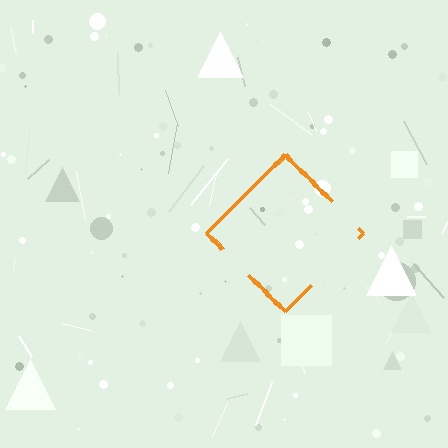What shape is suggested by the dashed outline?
The dashed outline suggests a diamond.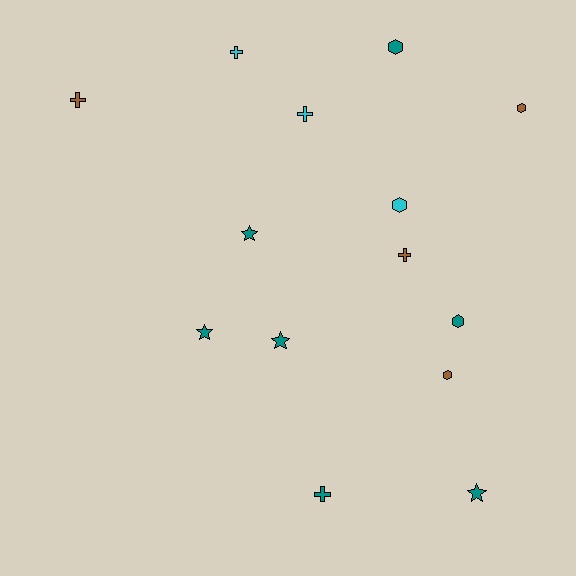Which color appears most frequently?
Teal, with 7 objects.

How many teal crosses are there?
There is 1 teal cross.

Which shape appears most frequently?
Cross, with 5 objects.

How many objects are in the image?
There are 14 objects.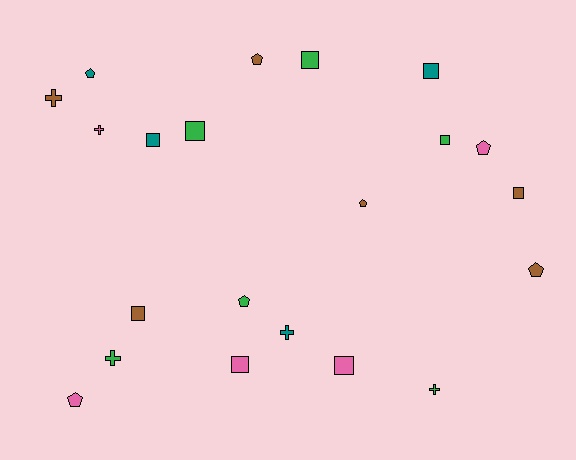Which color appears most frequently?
Green, with 6 objects.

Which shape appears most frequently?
Square, with 9 objects.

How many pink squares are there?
There are 2 pink squares.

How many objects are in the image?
There are 21 objects.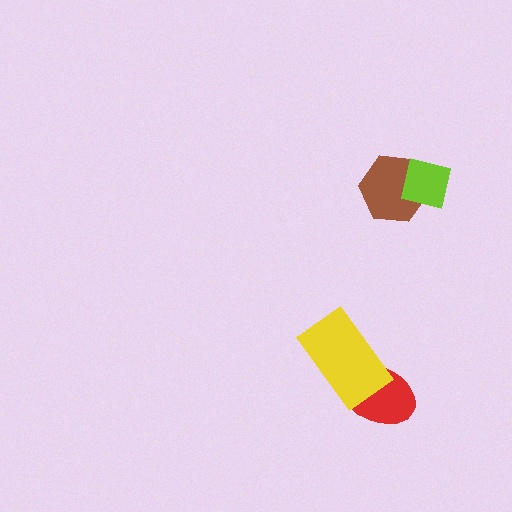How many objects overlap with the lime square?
1 object overlaps with the lime square.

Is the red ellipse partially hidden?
Yes, it is partially covered by another shape.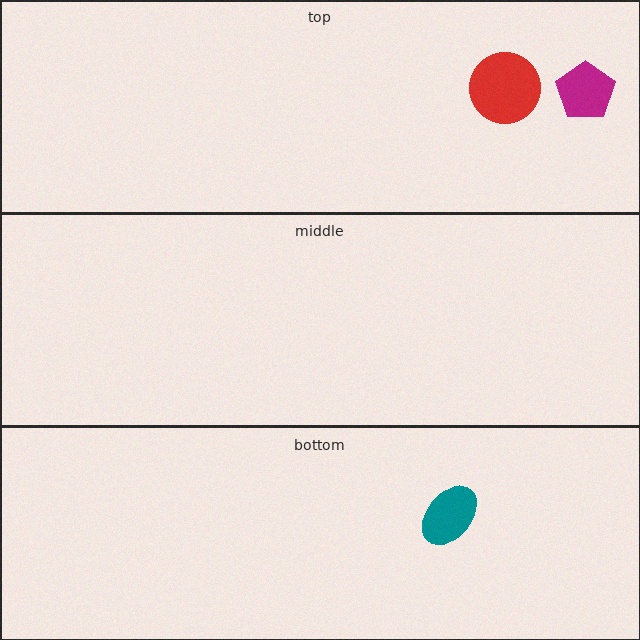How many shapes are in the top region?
2.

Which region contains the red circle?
The top region.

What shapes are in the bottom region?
The teal ellipse.